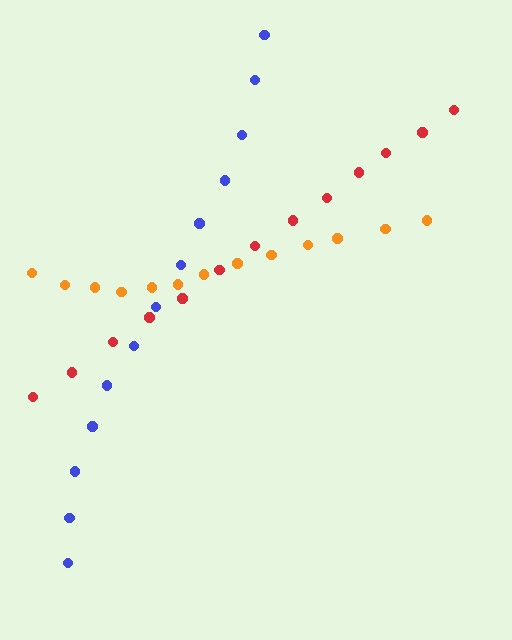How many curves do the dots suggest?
There are 3 distinct paths.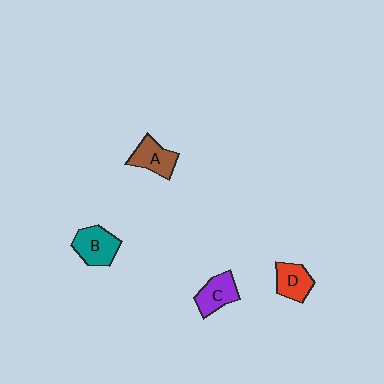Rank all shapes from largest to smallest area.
From largest to smallest: B (teal), A (brown), C (purple), D (red).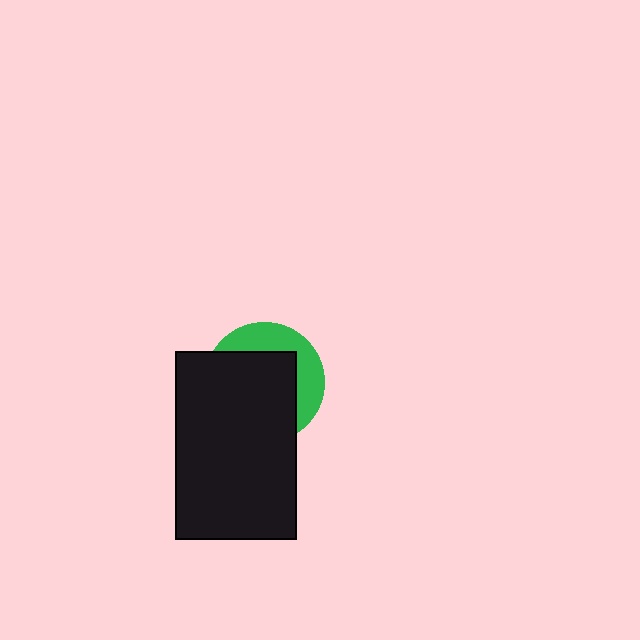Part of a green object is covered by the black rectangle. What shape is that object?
It is a circle.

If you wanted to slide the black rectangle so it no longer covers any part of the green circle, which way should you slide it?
Slide it toward the lower-left — that is the most direct way to separate the two shapes.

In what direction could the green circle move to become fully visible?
The green circle could move toward the upper-right. That would shift it out from behind the black rectangle entirely.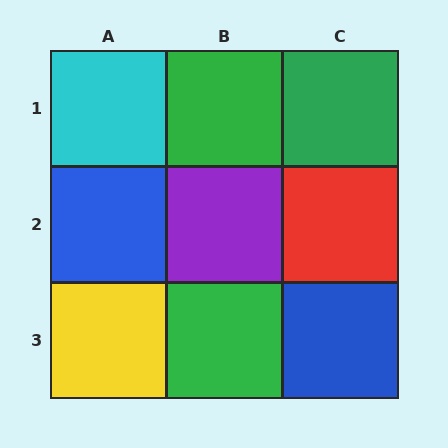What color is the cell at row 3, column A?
Yellow.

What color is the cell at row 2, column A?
Blue.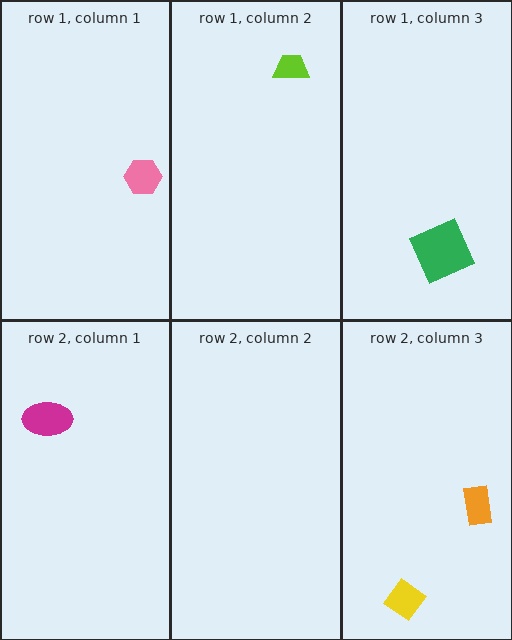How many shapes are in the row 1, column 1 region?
1.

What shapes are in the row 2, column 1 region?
The magenta ellipse.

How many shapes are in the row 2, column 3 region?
2.